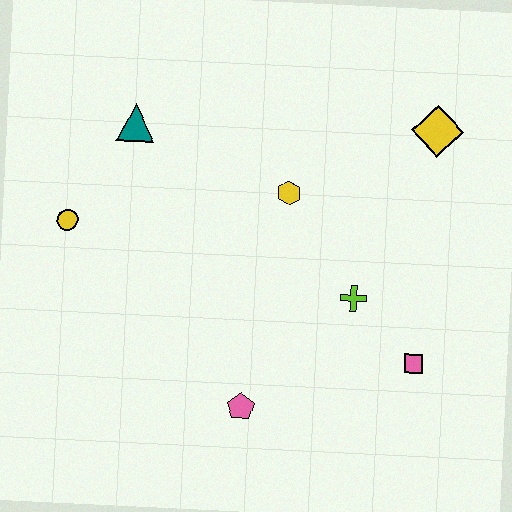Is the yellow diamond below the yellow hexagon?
No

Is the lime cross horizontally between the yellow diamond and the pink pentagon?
Yes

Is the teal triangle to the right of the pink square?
No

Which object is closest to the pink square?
The lime cross is closest to the pink square.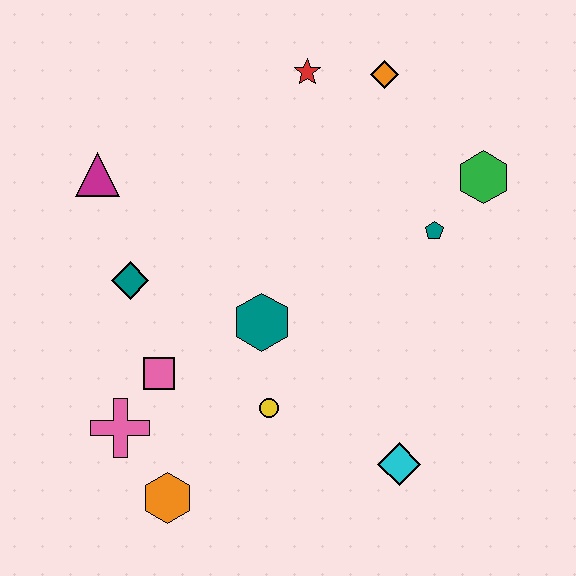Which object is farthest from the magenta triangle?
The cyan diamond is farthest from the magenta triangle.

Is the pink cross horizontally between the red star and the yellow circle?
No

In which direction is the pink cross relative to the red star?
The pink cross is below the red star.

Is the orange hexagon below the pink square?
Yes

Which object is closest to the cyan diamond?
The yellow circle is closest to the cyan diamond.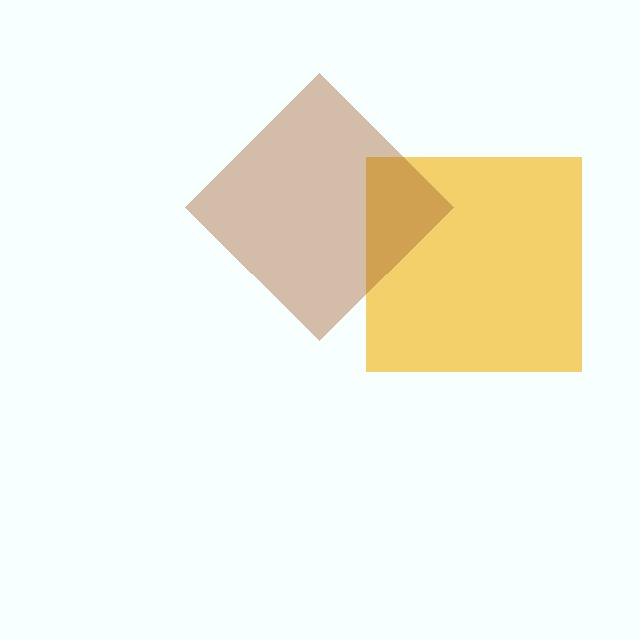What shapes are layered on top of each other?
The layered shapes are: a yellow square, a brown diamond.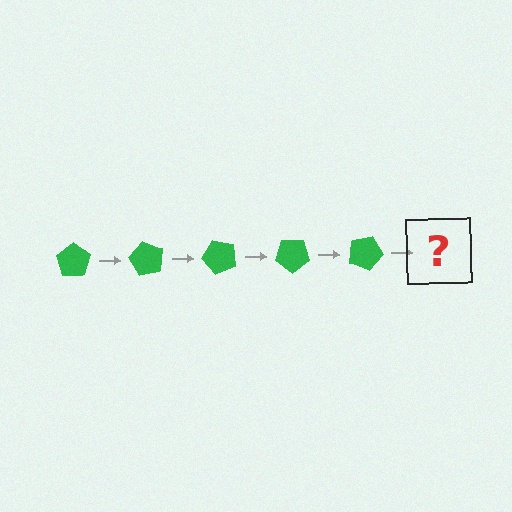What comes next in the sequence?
The next element should be a green pentagon rotated 300 degrees.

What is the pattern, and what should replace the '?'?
The pattern is that the pentagon rotates 60 degrees each step. The '?' should be a green pentagon rotated 300 degrees.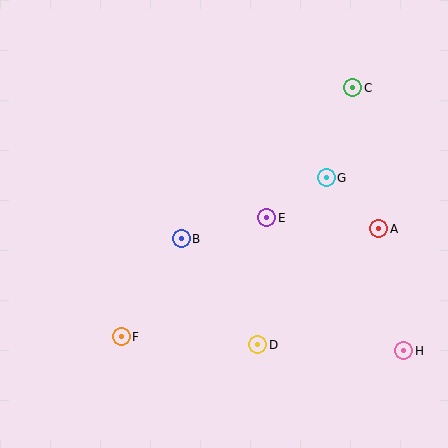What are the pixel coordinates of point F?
Point F is at (121, 337).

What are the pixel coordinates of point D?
Point D is at (258, 345).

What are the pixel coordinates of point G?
Point G is at (326, 178).